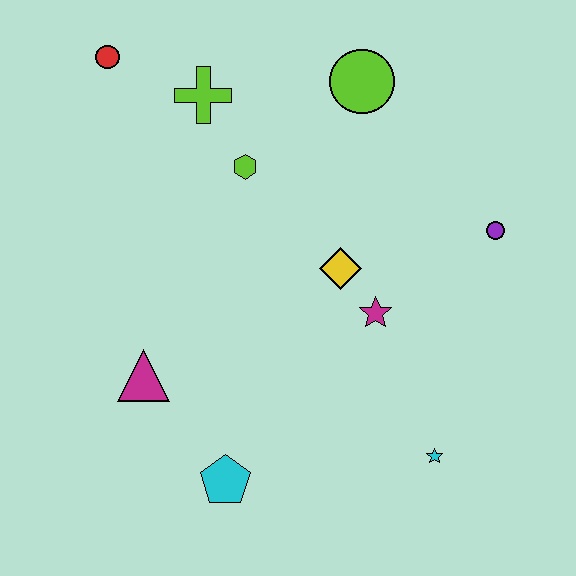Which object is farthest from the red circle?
The cyan star is farthest from the red circle.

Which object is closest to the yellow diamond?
The magenta star is closest to the yellow diamond.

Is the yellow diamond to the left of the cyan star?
Yes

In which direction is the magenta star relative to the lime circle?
The magenta star is below the lime circle.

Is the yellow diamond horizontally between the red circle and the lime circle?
Yes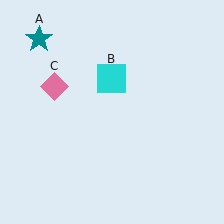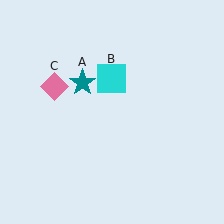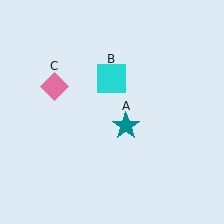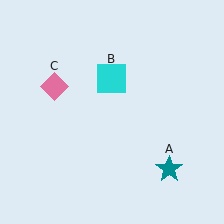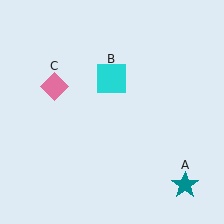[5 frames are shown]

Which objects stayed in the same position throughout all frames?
Cyan square (object B) and pink diamond (object C) remained stationary.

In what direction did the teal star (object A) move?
The teal star (object A) moved down and to the right.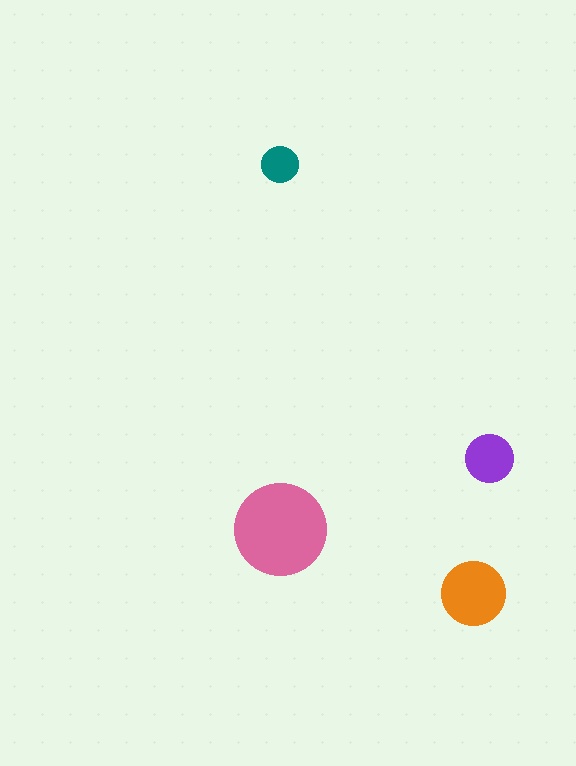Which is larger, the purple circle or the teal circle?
The purple one.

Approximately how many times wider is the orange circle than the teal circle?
About 1.5 times wider.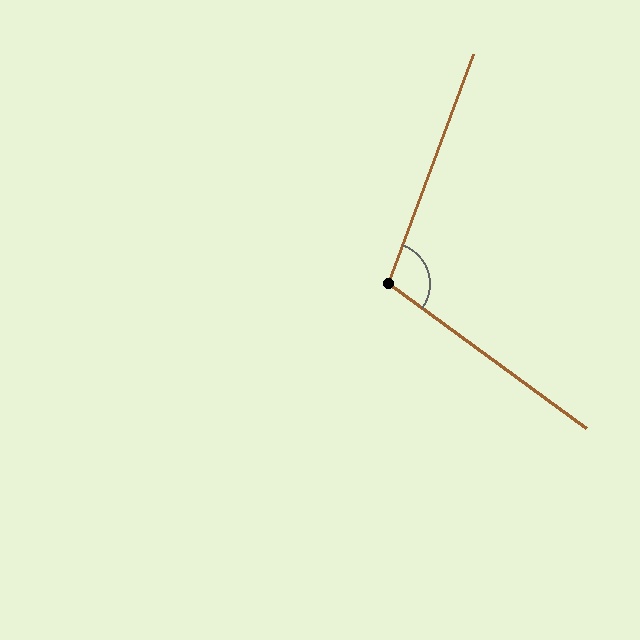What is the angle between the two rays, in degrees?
Approximately 106 degrees.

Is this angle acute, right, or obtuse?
It is obtuse.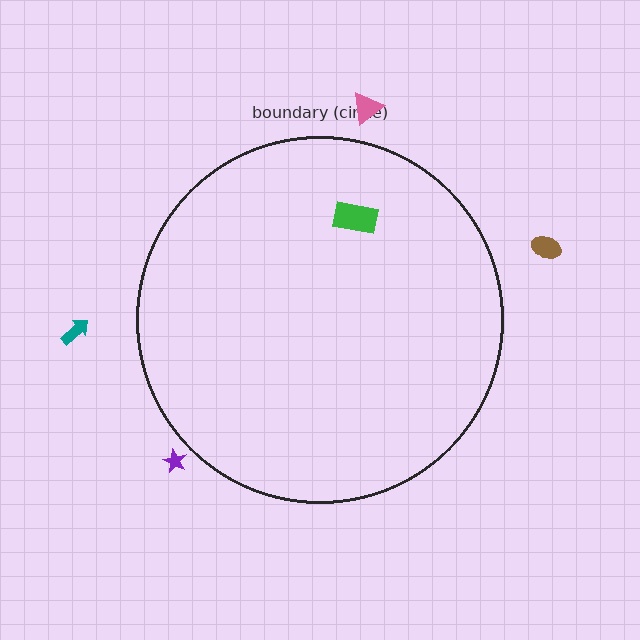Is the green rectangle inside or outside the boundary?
Inside.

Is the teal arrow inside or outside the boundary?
Outside.